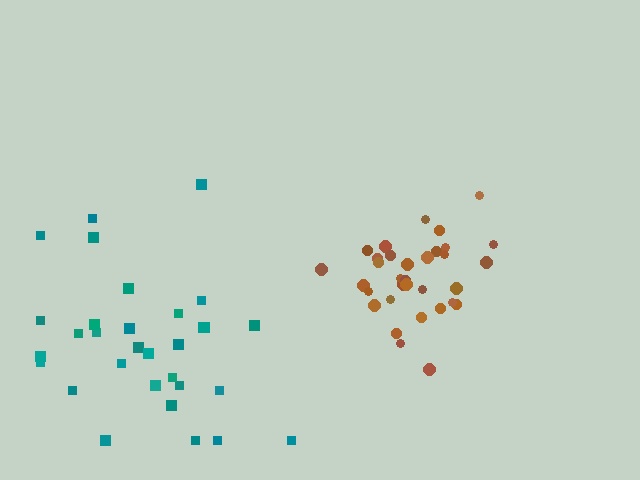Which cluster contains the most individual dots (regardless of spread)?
Brown (33).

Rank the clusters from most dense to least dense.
brown, teal.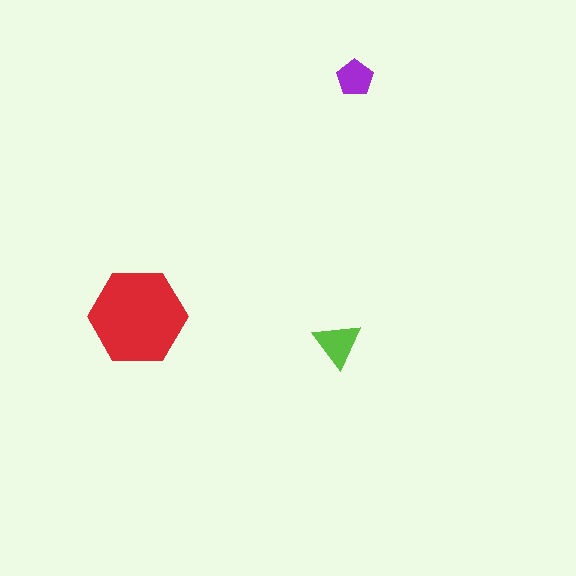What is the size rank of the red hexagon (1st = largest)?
1st.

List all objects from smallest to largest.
The purple pentagon, the lime triangle, the red hexagon.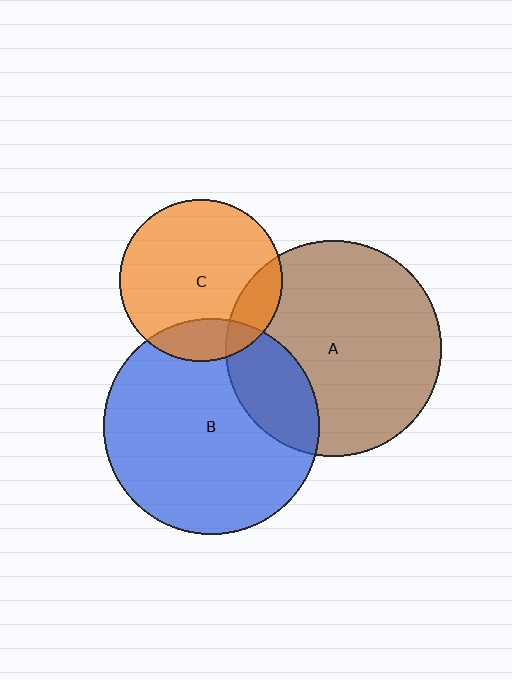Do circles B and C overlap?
Yes.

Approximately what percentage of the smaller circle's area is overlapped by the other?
Approximately 15%.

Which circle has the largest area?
Circle B (blue).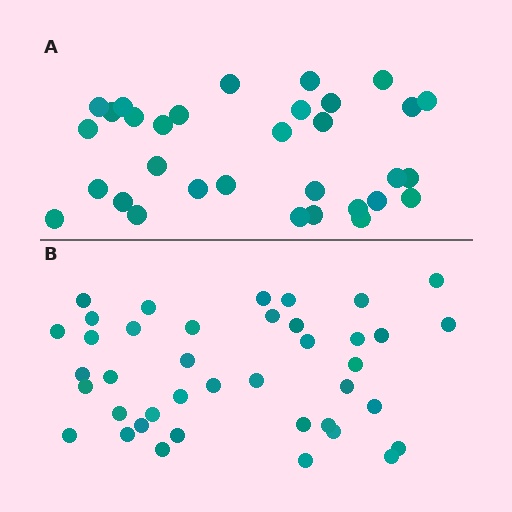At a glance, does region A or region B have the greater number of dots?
Region B (the bottom region) has more dots.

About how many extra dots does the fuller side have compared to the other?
Region B has roughly 8 or so more dots than region A.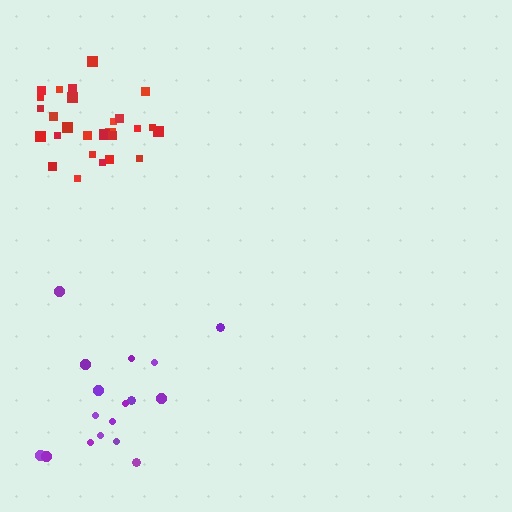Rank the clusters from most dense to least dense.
red, purple.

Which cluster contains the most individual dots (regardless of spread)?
Red (27).